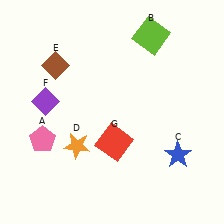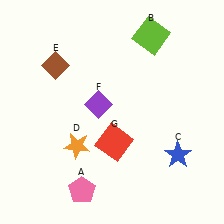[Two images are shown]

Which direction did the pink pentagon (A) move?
The pink pentagon (A) moved down.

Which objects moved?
The objects that moved are: the pink pentagon (A), the purple diamond (F).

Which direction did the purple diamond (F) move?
The purple diamond (F) moved right.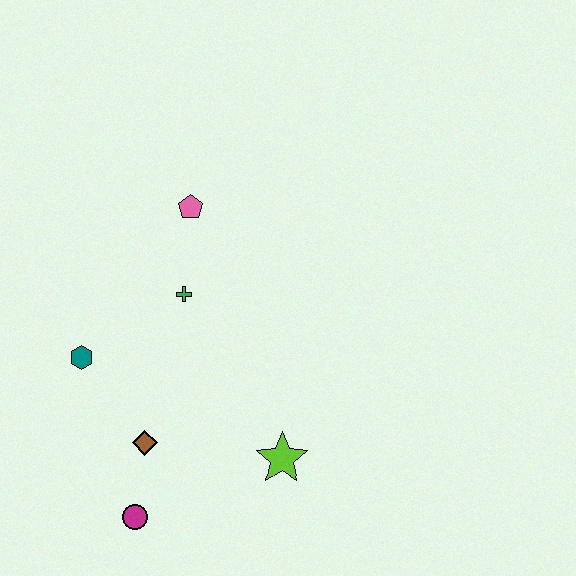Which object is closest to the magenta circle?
The brown diamond is closest to the magenta circle.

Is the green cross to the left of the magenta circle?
No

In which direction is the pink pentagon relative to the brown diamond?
The pink pentagon is above the brown diamond.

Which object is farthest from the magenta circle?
The pink pentagon is farthest from the magenta circle.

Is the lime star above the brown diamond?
No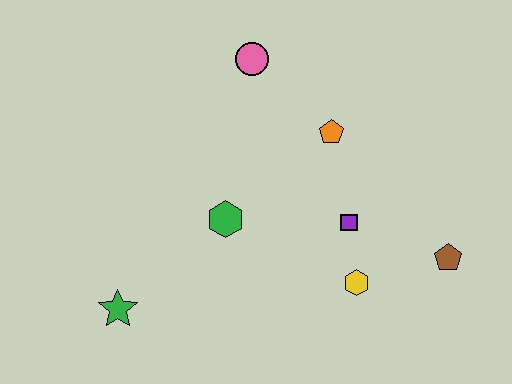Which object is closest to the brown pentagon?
The yellow hexagon is closest to the brown pentagon.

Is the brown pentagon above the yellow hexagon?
Yes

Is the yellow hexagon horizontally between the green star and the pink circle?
No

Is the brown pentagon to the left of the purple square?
No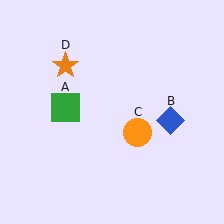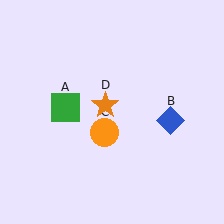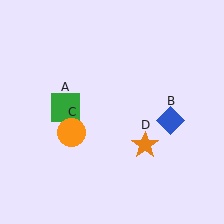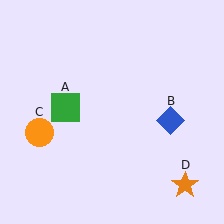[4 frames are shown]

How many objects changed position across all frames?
2 objects changed position: orange circle (object C), orange star (object D).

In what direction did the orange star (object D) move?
The orange star (object D) moved down and to the right.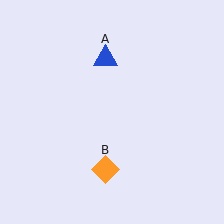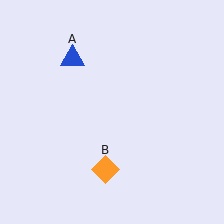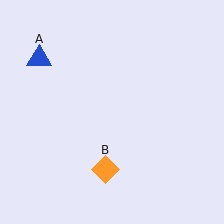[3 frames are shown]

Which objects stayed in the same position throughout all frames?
Orange diamond (object B) remained stationary.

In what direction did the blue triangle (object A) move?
The blue triangle (object A) moved left.